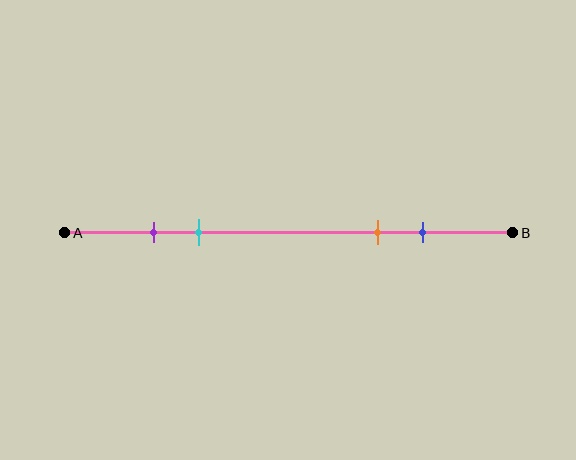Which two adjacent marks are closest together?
The purple and cyan marks are the closest adjacent pair.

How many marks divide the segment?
There are 4 marks dividing the segment.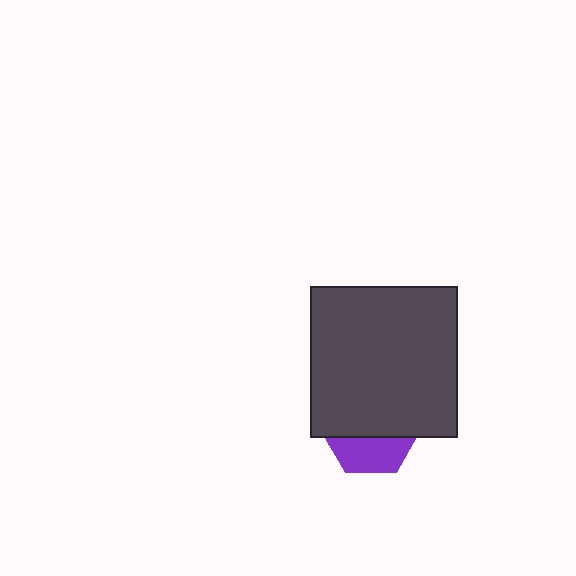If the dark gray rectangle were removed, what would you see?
You would see the complete purple hexagon.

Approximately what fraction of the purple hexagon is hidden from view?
Roughly 63% of the purple hexagon is hidden behind the dark gray rectangle.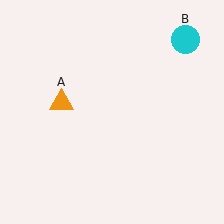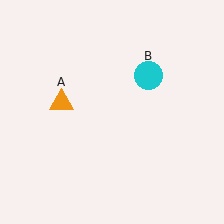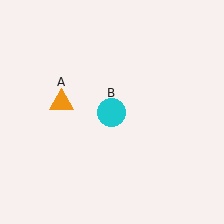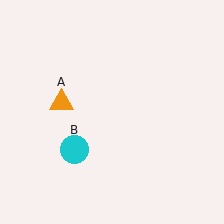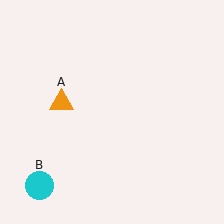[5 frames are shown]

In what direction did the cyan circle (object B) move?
The cyan circle (object B) moved down and to the left.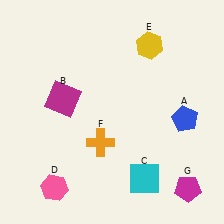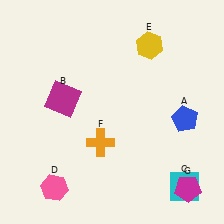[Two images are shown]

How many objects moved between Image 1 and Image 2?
1 object moved between the two images.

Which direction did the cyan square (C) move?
The cyan square (C) moved right.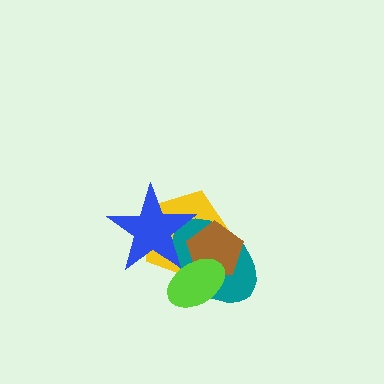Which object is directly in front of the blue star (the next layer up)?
The brown pentagon is directly in front of the blue star.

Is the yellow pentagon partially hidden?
Yes, it is partially covered by another shape.